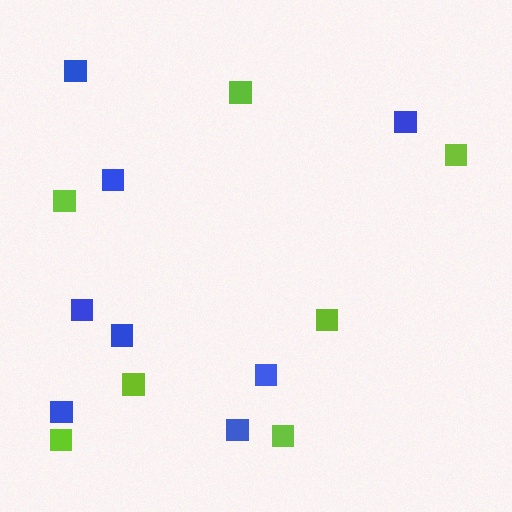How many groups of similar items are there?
There are 2 groups: one group of lime squares (7) and one group of blue squares (8).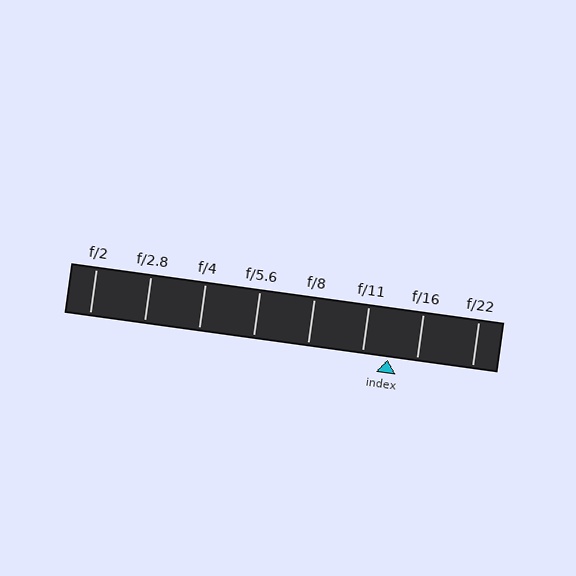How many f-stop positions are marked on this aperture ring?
There are 8 f-stop positions marked.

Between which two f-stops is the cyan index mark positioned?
The index mark is between f/11 and f/16.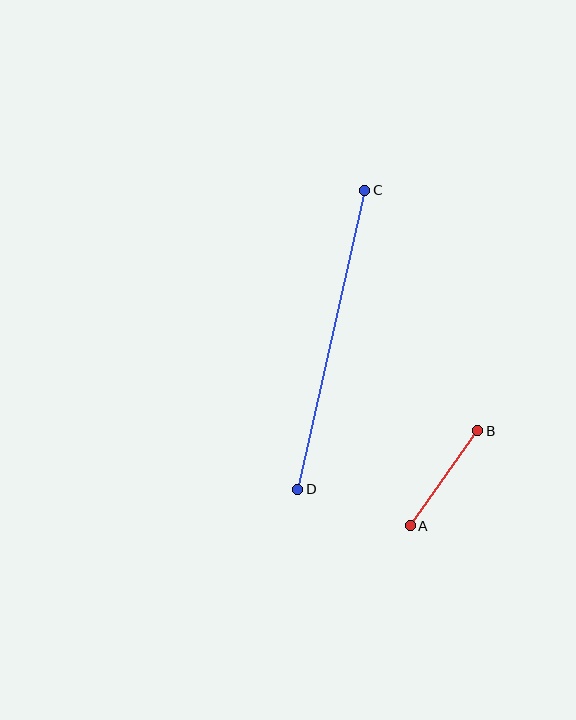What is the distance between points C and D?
The distance is approximately 306 pixels.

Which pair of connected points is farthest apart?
Points C and D are farthest apart.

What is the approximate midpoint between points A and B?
The midpoint is at approximately (444, 478) pixels.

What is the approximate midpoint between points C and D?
The midpoint is at approximately (331, 340) pixels.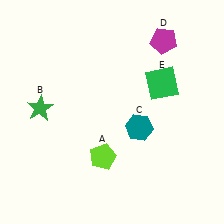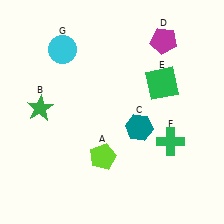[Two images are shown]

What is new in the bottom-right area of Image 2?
A green cross (F) was added in the bottom-right area of Image 2.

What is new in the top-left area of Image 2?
A cyan circle (G) was added in the top-left area of Image 2.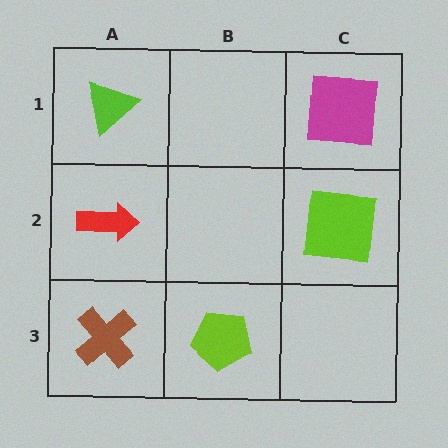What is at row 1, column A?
A lime triangle.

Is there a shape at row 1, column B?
No, that cell is empty.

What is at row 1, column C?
A magenta square.